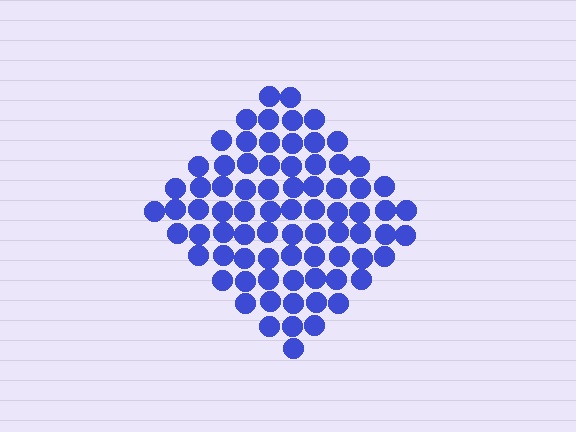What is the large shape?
The large shape is a diamond.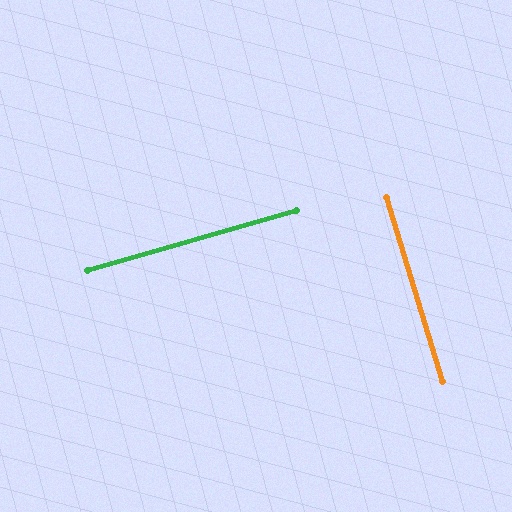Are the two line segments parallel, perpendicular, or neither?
Perpendicular — they meet at approximately 89°.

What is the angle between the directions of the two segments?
Approximately 89 degrees.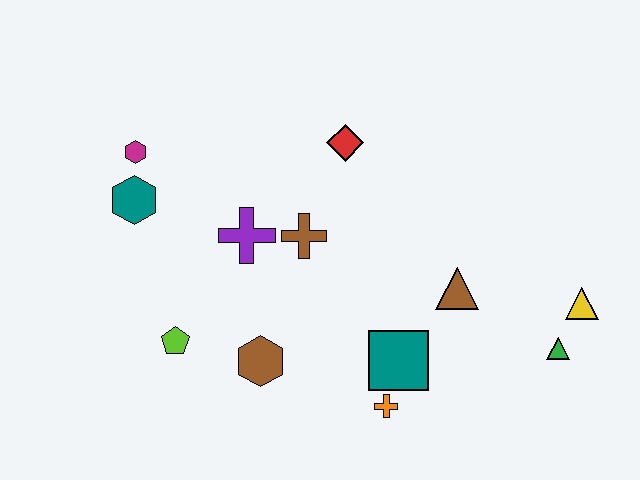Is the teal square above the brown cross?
No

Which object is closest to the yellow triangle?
The green triangle is closest to the yellow triangle.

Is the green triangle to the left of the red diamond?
No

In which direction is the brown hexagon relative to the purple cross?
The brown hexagon is below the purple cross.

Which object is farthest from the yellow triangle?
The magenta hexagon is farthest from the yellow triangle.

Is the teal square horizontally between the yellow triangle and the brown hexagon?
Yes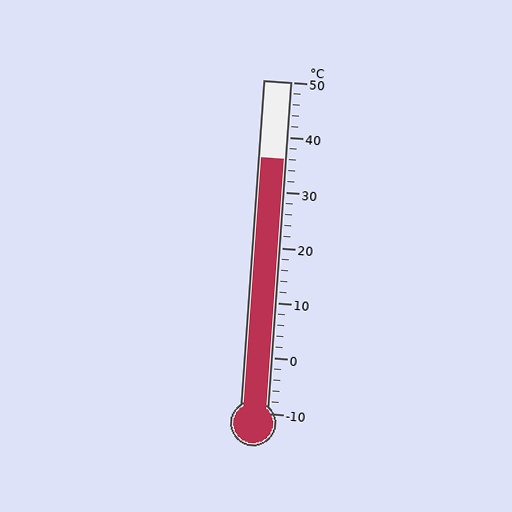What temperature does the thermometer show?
The thermometer shows approximately 36°C.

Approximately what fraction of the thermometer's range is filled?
The thermometer is filled to approximately 75% of its range.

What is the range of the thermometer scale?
The thermometer scale ranges from -10°C to 50°C.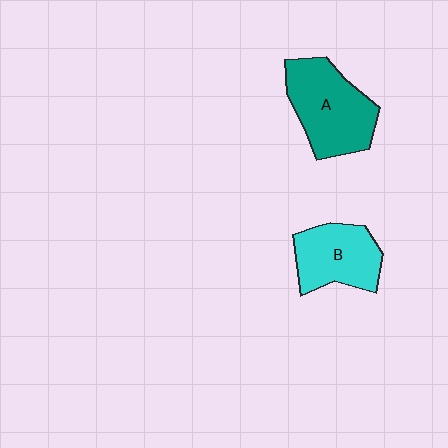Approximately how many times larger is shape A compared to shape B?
Approximately 1.3 times.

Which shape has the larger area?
Shape A (teal).